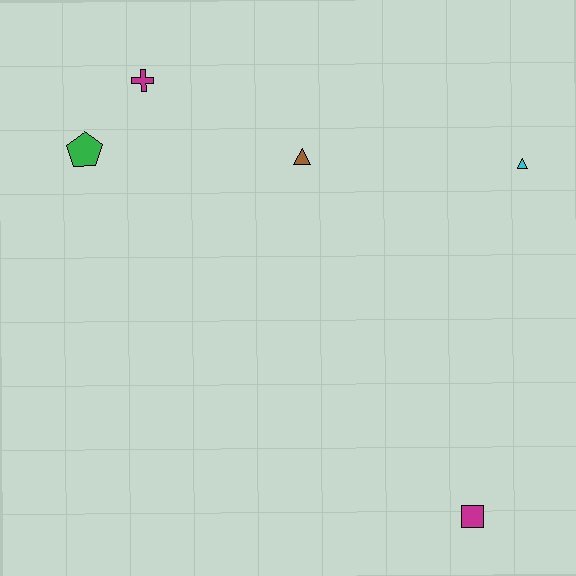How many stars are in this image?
There are no stars.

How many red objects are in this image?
There are no red objects.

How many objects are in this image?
There are 5 objects.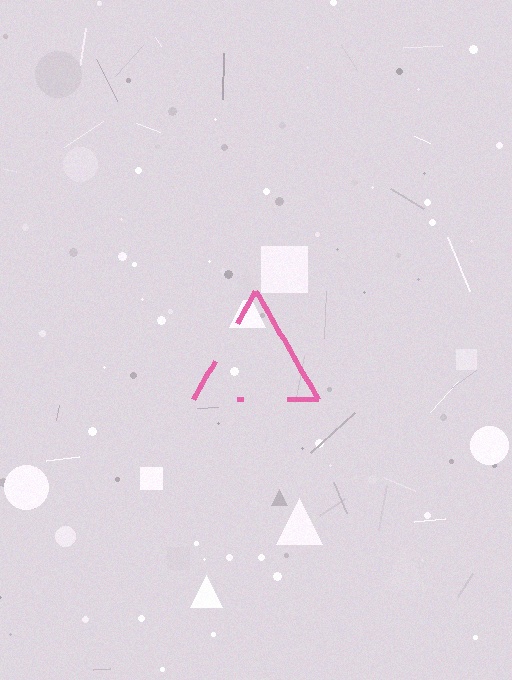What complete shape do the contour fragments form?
The contour fragments form a triangle.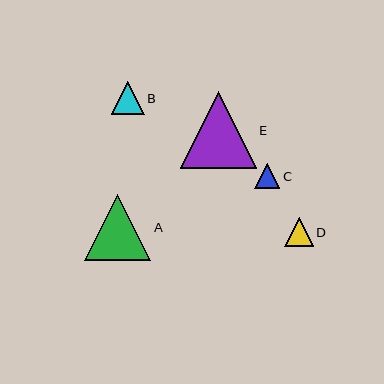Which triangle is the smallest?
Triangle C is the smallest with a size of approximately 26 pixels.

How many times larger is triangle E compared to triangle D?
Triangle E is approximately 2.7 times the size of triangle D.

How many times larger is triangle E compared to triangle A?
Triangle E is approximately 1.2 times the size of triangle A.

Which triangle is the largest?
Triangle E is the largest with a size of approximately 76 pixels.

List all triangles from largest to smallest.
From largest to smallest: E, A, B, D, C.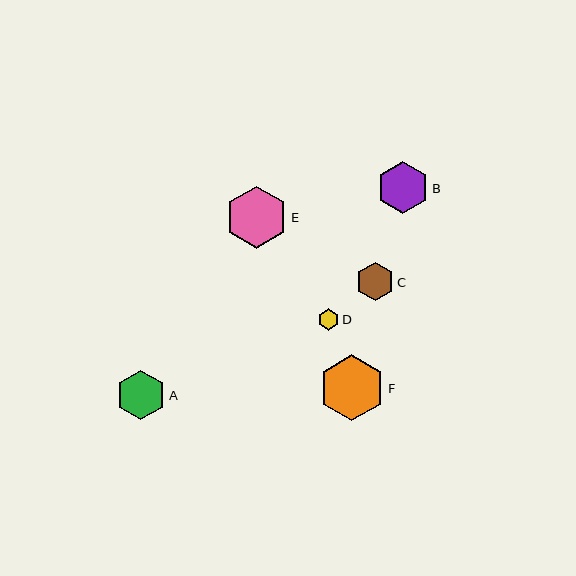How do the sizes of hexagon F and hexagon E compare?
Hexagon F and hexagon E are approximately the same size.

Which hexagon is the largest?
Hexagon F is the largest with a size of approximately 66 pixels.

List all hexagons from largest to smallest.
From largest to smallest: F, E, B, A, C, D.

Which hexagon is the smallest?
Hexagon D is the smallest with a size of approximately 22 pixels.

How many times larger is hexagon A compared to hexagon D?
Hexagon A is approximately 2.3 times the size of hexagon D.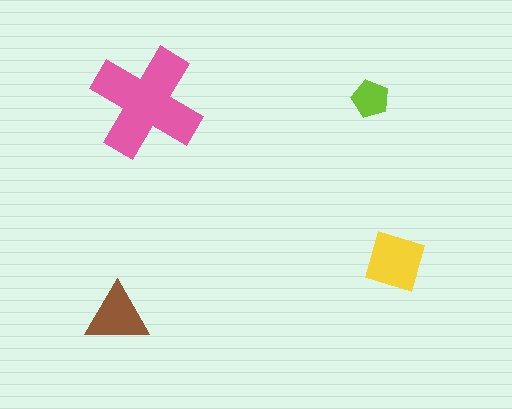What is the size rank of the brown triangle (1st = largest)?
3rd.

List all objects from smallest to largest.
The lime pentagon, the brown triangle, the yellow diamond, the pink cross.